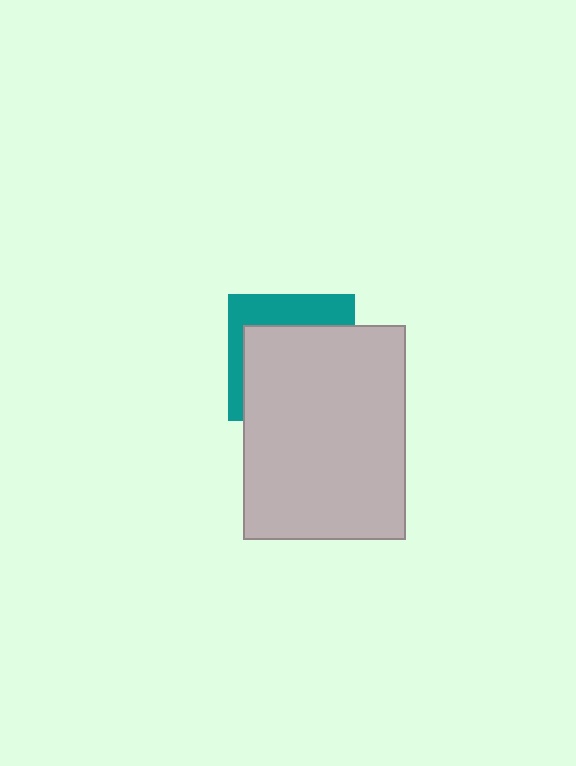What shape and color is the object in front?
The object in front is a light gray rectangle.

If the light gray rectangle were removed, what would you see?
You would see the complete teal square.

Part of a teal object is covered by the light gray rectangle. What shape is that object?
It is a square.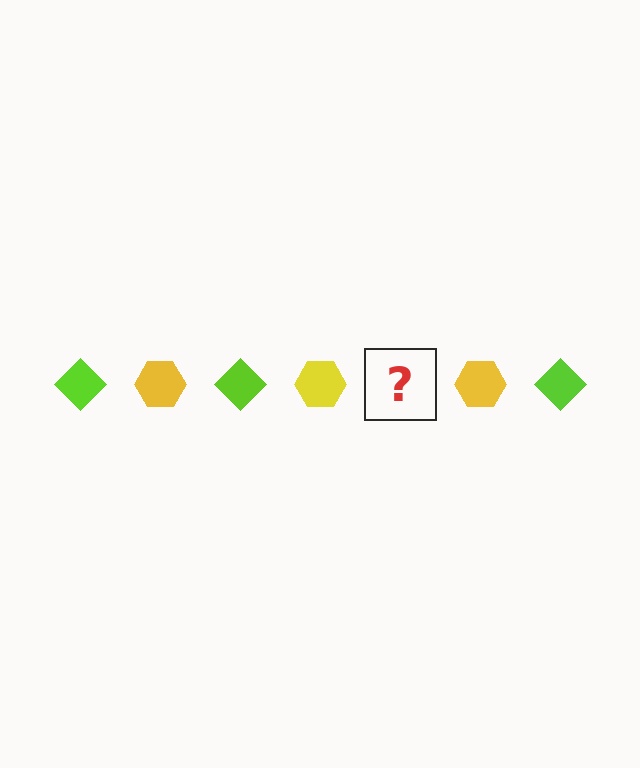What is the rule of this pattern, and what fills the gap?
The rule is that the pattern alternates between lime diamond and yellow hexagon. The gap should be filled with a lime diamond.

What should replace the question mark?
The question mark should be replaced with a lime diamond.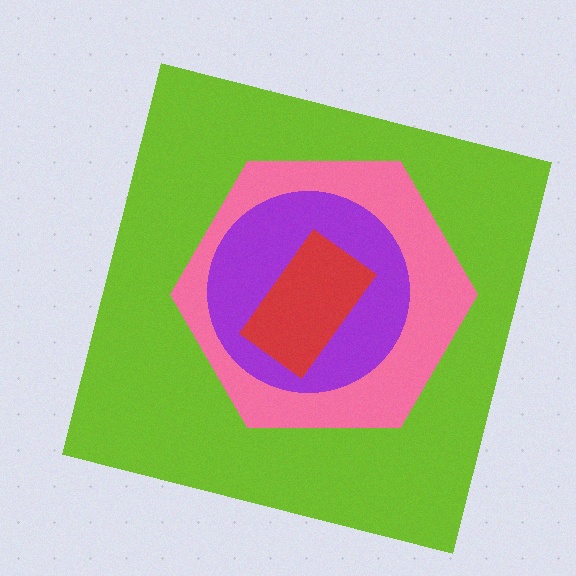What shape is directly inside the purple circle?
The red rectangle.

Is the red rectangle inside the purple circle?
Yes.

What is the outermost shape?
The lime square.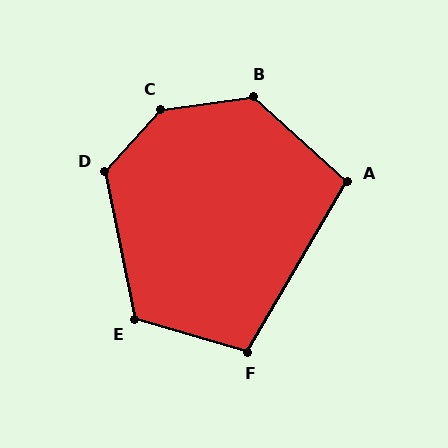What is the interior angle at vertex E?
Approximately 118 degrees (obtuse).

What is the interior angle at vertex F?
Approximately 104 degrees (obtuse).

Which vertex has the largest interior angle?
C, at approximately 140 degrees.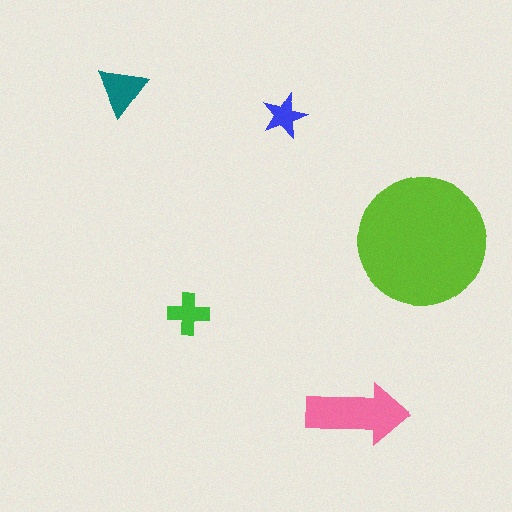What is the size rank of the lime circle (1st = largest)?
1st.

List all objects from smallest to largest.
The blue star, the green cross, the teal triangle, the pink arrow, the lime circle.